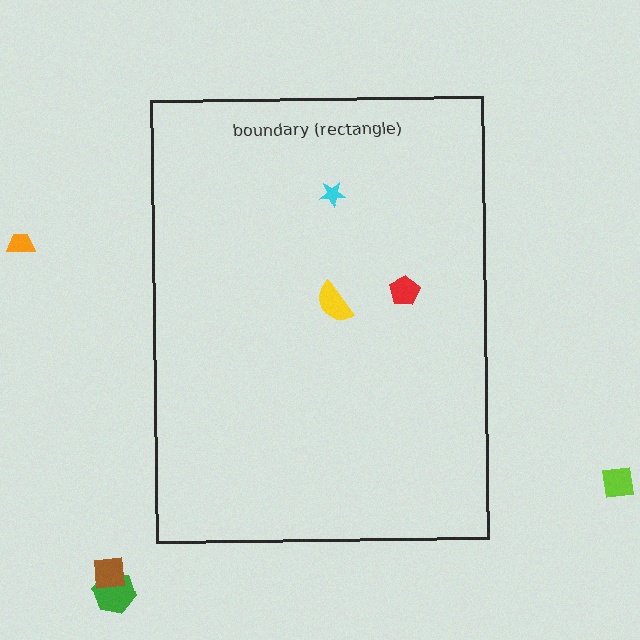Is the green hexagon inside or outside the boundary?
Outside.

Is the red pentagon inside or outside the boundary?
Inside.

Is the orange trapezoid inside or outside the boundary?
Outside.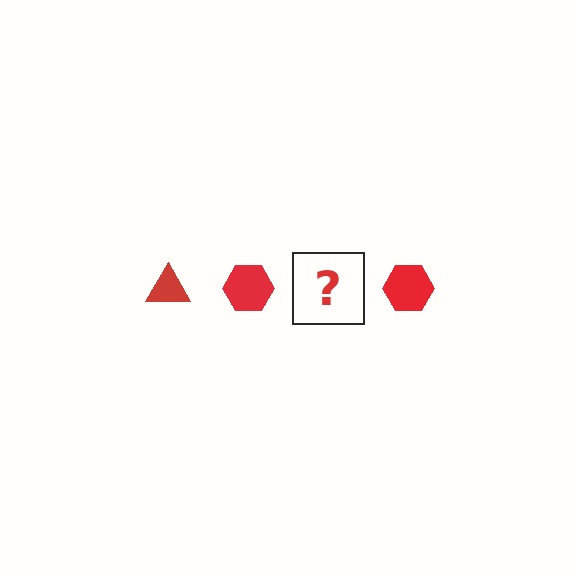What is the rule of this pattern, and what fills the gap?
The rule is that the pattern cycles through triangle, hexagon shapes in red. The gap should be filled with a red triangle.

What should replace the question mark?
The question mark should be replaced with a red triangle.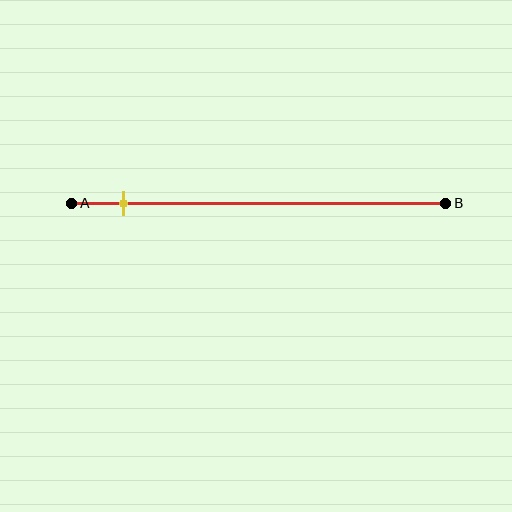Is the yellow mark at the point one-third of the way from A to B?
No, the mark is at about 15% from A, not at the 33% one-third point.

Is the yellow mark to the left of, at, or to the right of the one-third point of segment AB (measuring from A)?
The yellow mark is to the left of the one-third point of segment AB.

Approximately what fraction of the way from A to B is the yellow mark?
The yellow mark is approximately 15% of the way from A to B.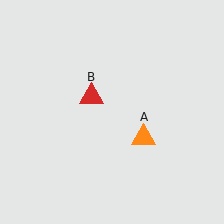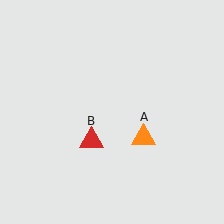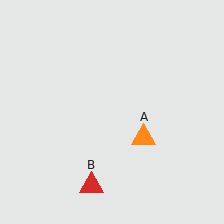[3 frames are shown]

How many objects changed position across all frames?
1 object changed position: red triangle (object B).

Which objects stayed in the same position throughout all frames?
Orange triangle (object A) remained stationary.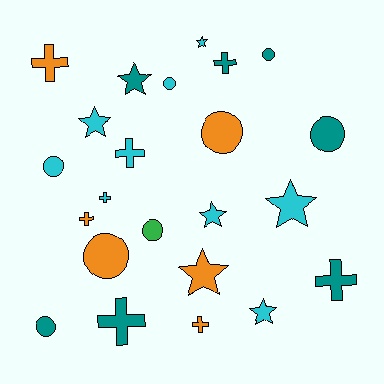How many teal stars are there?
There is 1 teal star.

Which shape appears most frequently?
Cross, with 8 objects.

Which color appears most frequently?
Cyan, with 9 objects.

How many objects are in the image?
There are 23 objects.